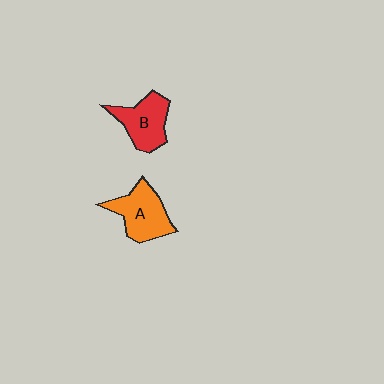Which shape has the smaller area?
Shape B (red).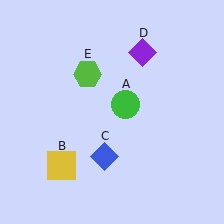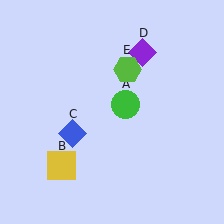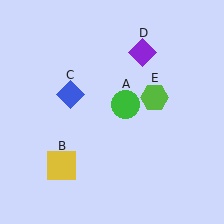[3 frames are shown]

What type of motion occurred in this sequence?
The blue diamond (object C), lime hexagon (object E) rotated clockwise around the center of the scene.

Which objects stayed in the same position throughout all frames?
Green circle (object A) and yellow square (object B) and purple diamond (object D) remained stationary.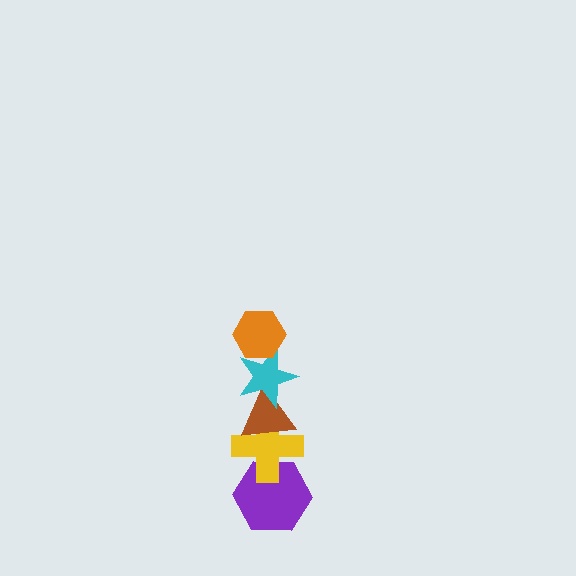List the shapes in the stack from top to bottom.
From top to bottom: the orange hexagon, the cyan star, the brown triangle, the yellow cross, the purple hexagon.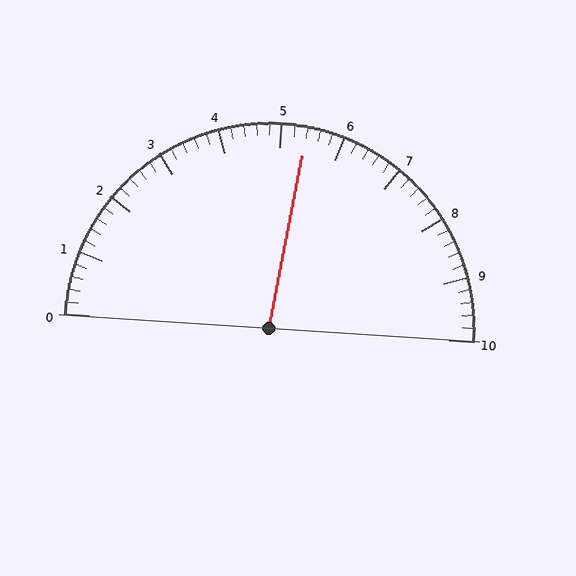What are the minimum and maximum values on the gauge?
The gauge ranges from 0 to 10.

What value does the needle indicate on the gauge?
The needle indicates approximately 5.4.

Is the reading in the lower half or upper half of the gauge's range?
The reading is in the upper half of the range (0 to 10).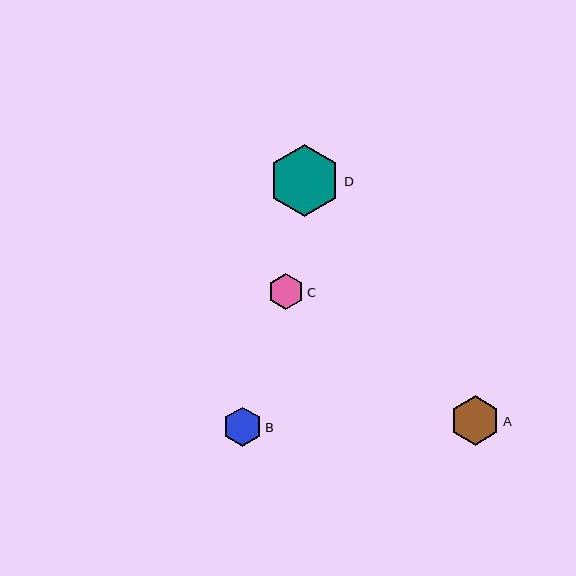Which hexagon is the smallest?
Hexagon C is the smallest with a size of approximately 36 pixels.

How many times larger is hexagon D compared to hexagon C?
Hexagon D is approximately 2.0 times the size of hexagon C.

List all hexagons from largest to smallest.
From largest to smallest: D, A, B, C.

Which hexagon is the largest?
Hexagon D is the largest with a size of approximately 72 pixels.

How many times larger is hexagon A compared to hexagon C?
Hexagon A is approximately 1.4 times the size of hexagon C.